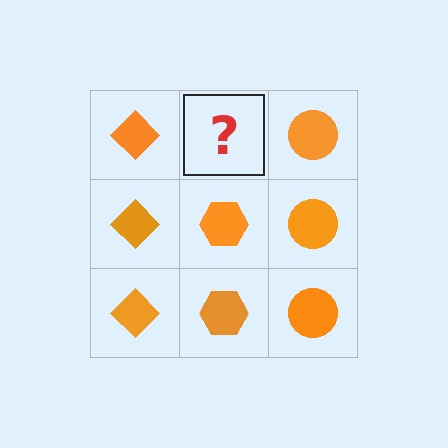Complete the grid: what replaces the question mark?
The question mark should be replaced with an orange hexagon.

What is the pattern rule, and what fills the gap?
The rule is that each column has a consistent shape. The gap should be filled with an orange hexagon.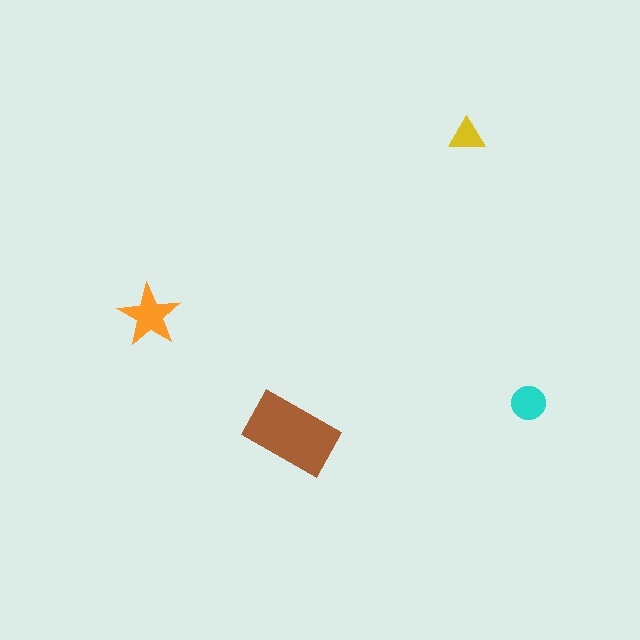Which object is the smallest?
The yellow triangle.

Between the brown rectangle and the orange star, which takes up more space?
The brown rectangle.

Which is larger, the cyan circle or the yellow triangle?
The cyan circle.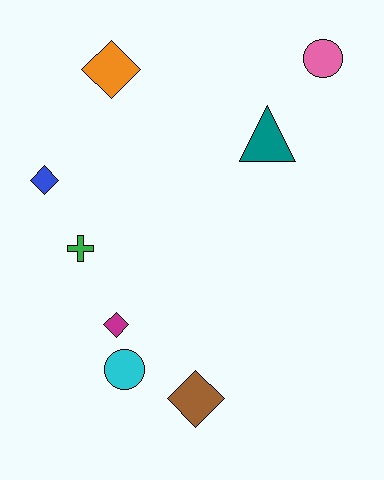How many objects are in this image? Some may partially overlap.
There are 8 objects.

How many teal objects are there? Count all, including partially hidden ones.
There is 1 teal object.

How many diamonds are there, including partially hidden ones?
There are 4 diamonds.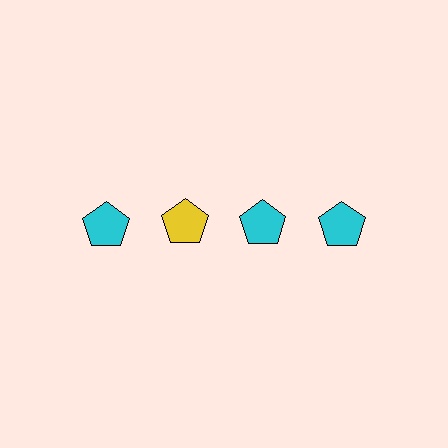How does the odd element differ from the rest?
It has a different color: yellow instead of cyan.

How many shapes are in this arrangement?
There are 4 shapes arranged in a grid pattern.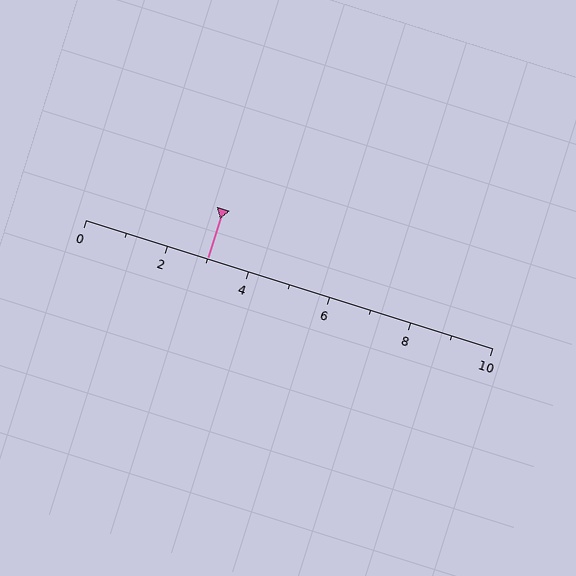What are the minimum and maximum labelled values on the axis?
The axis runs from 0 to 10.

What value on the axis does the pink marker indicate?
The marker indicates approximately 3.